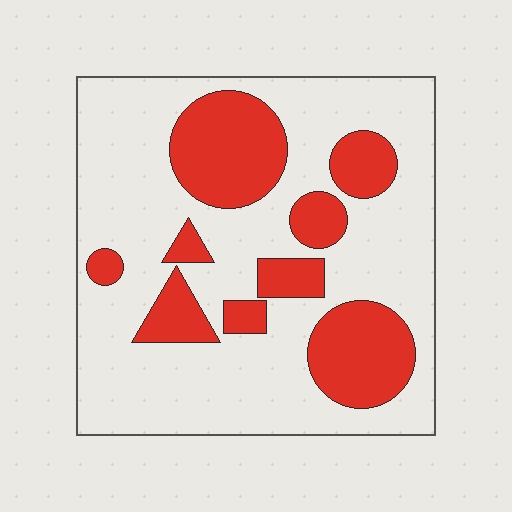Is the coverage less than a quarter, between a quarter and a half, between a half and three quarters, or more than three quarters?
Between a quarter and a half.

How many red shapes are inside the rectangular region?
9.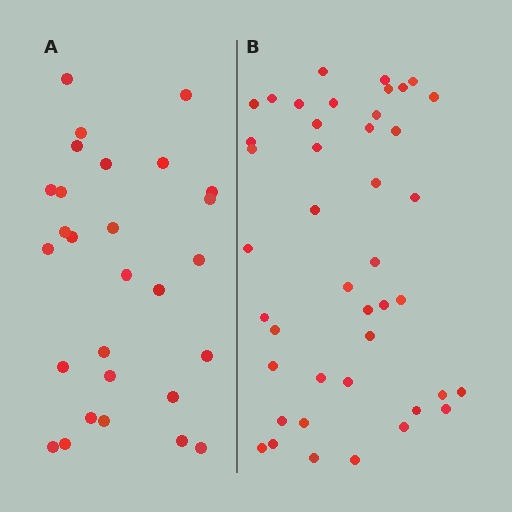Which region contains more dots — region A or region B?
Region B (the right region) has more dots.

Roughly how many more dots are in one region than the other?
Region B has approximately 15 more dots than region A.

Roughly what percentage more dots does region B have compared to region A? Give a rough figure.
About 55% more.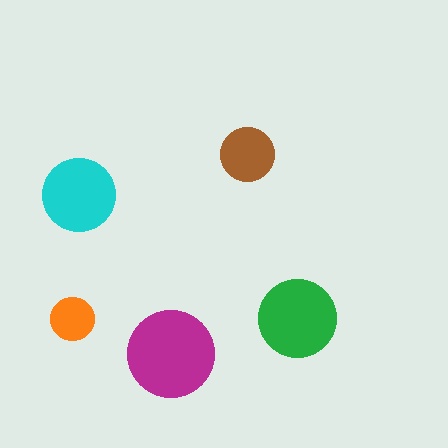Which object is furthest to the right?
The green circle is rightmost.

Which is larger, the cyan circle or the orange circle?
The cyan one.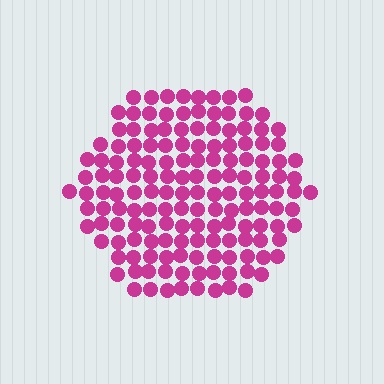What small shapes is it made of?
It is made of small circles.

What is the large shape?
The large shape is a hexagon.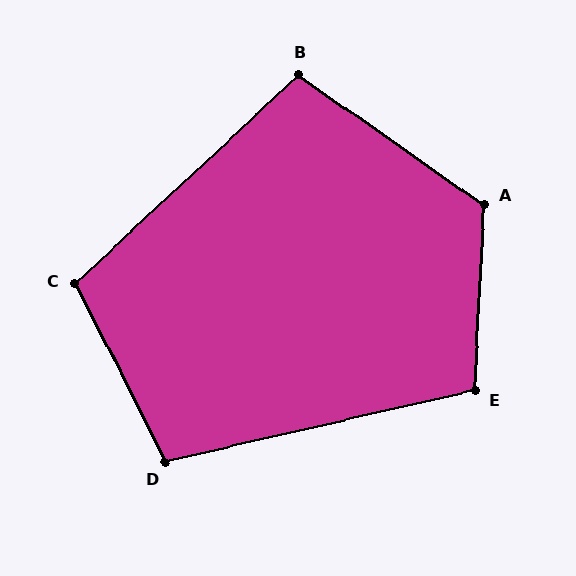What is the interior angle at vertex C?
Approximately 106 degrees (obtuse).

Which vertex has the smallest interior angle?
B, at approximately 102 degrees.